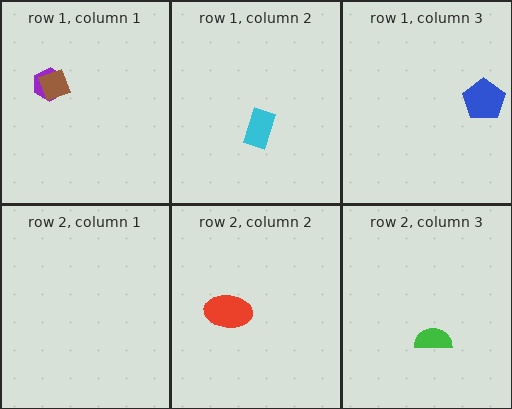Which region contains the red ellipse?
The row 2, column 2 region.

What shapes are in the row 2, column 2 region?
The red ellipse.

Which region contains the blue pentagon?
The row 1, column 3 region.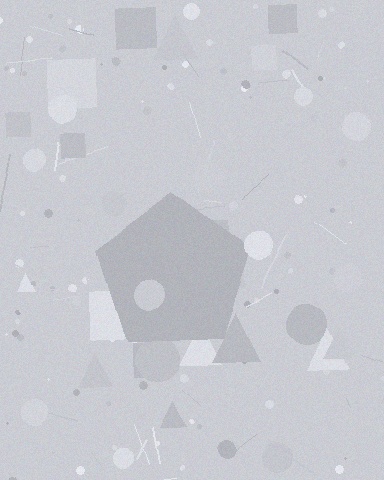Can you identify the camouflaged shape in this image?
The camouflaged shape is a pentagon.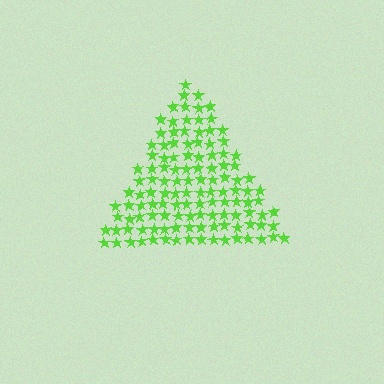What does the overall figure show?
The overall figure shows a triangle.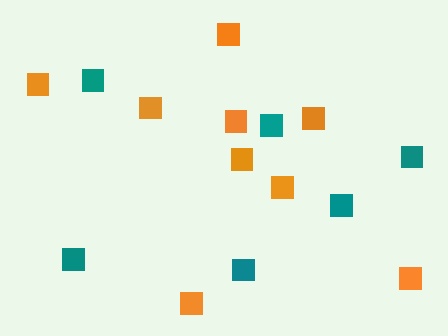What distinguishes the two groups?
There are 2 groups: one group of teal squares (6) and one group of orange squares (9).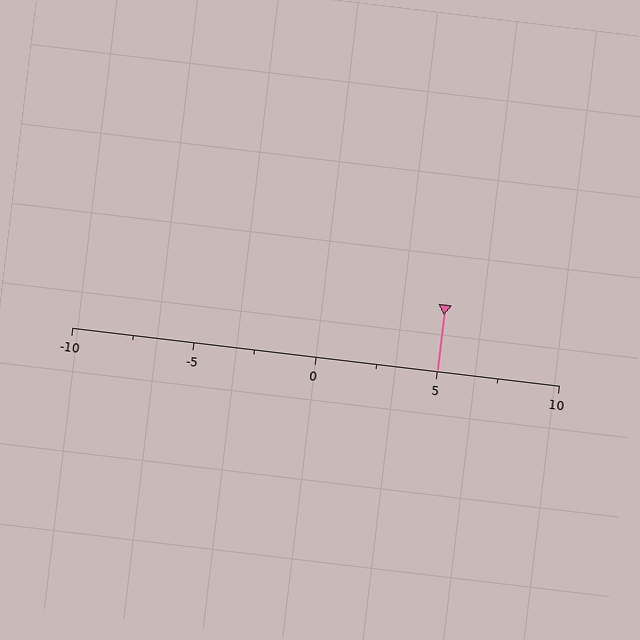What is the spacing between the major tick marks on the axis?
The major ticks are spaced 5 apart.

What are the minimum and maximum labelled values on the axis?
The axis runs from -10 to 10.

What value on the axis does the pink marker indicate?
The marker indicates approximately 5.